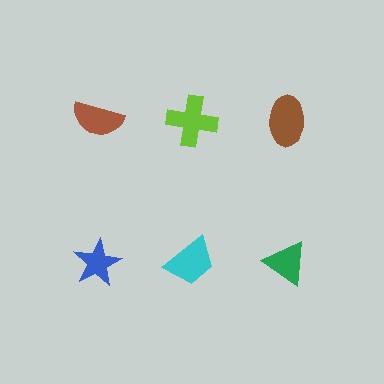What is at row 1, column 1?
A brown semicircle.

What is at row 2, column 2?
A cyan trapezoid.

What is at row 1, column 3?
A brown ellipse.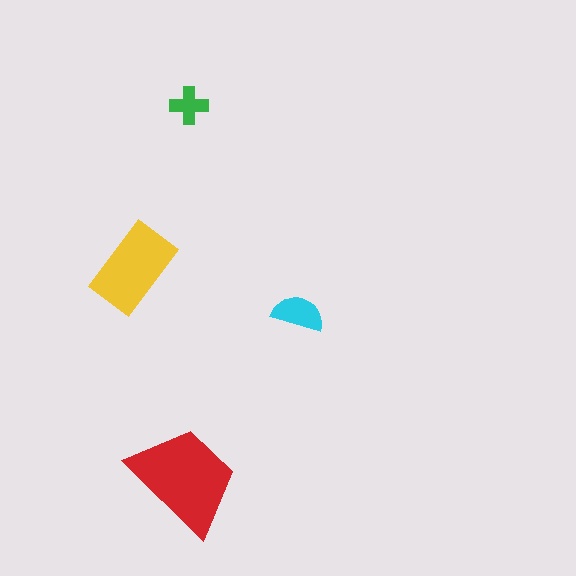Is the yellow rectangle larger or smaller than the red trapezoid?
Smaller.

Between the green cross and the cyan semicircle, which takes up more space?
The cyan semicircle.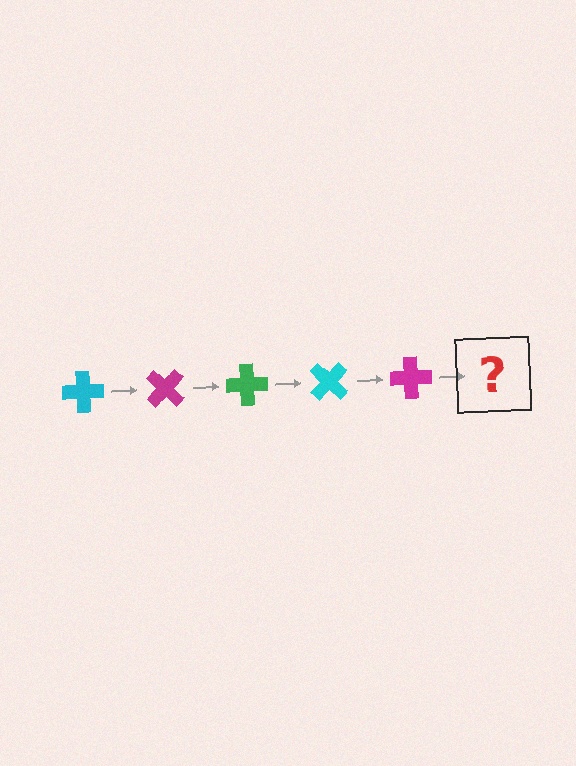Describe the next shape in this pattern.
It should be a green cross, rotated 225 degrees from the start.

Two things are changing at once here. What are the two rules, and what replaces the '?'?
The two rules are that it rotates 45 degrees each step and the color cycles through cyan, magenta, and green. The '?' should be a green cross, rotated 225 degrees from the start.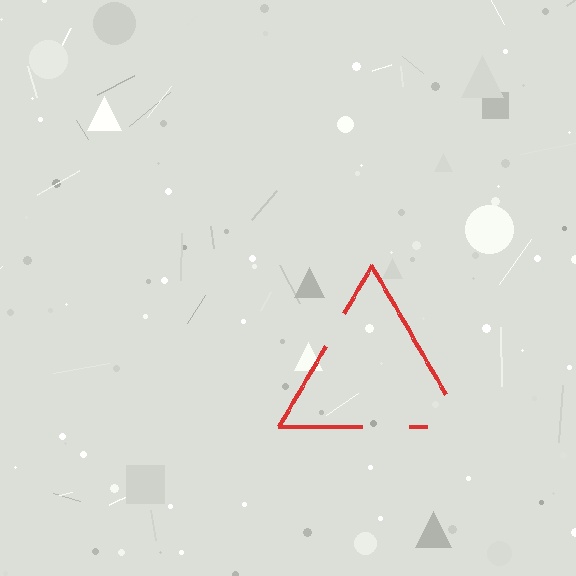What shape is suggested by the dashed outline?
The dashed outline suggests a triangle.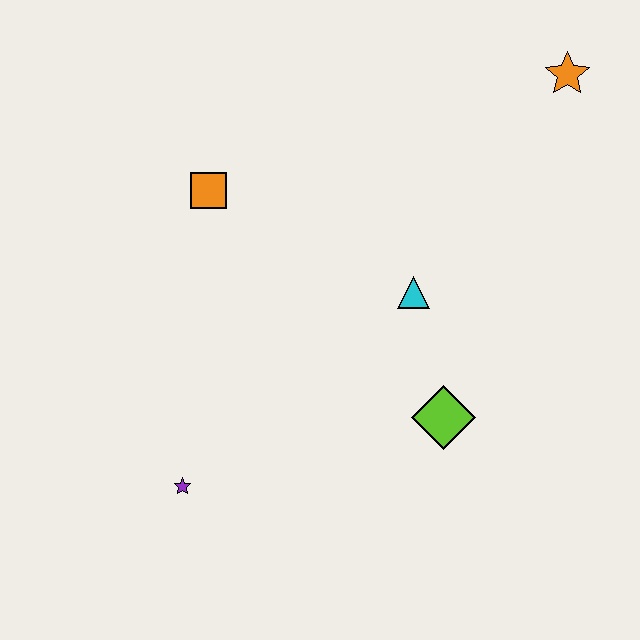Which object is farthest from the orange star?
The purple star is farthest from the orange star.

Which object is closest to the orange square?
The cyan triangle is closest to the orange square.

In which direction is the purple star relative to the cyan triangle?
The purple star is to the left of the cyan triangle.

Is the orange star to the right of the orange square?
Yes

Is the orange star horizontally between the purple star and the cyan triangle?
No